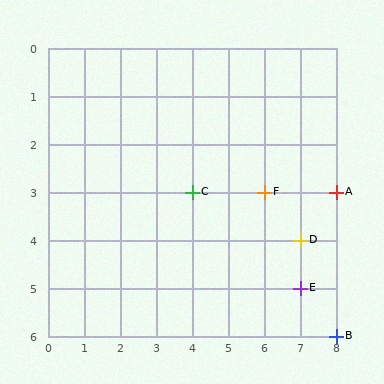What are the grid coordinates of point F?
Point F is at grid coordinates (6, 3).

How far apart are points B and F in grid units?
Points B and F are 2 columns and 3 rows apart (about 3.6 grid units diagonally).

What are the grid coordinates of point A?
Point A is at grid coordinates (8, 3).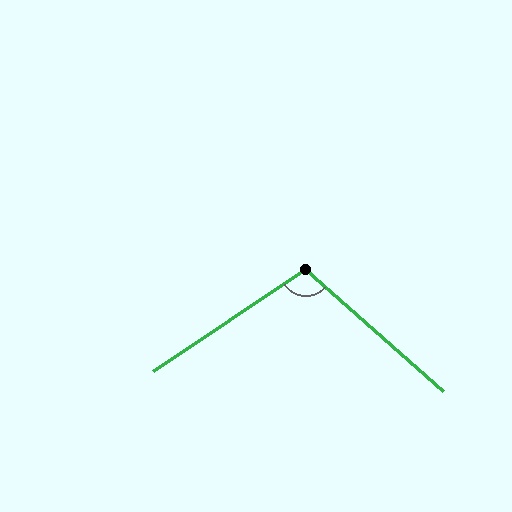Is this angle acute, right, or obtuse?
It is obtuse.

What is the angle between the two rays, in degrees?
Approximately 105 degrees.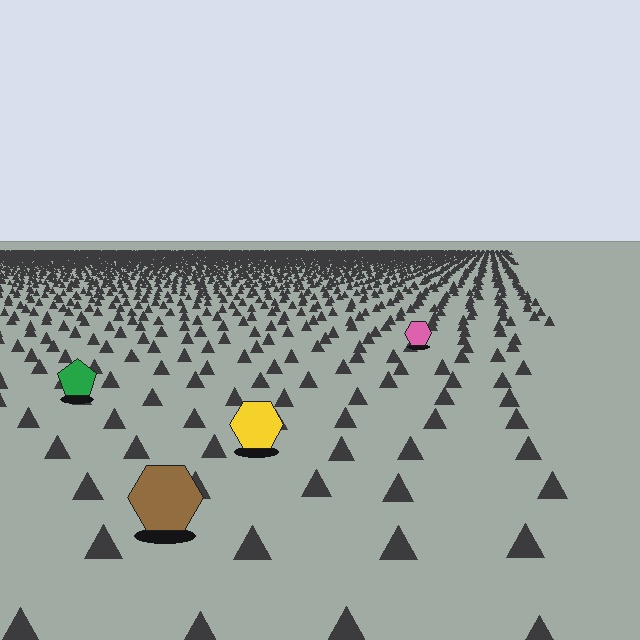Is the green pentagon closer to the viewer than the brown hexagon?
No. The brown hexagon is closer — you can tell from the texture gradient: the ground texture is coarser near it.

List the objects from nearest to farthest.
From nearest to farthest: the brown hexagon, the yellow hexagon, the green pentagon, the pink hexagon.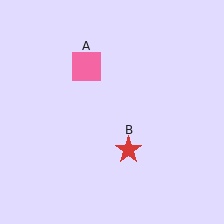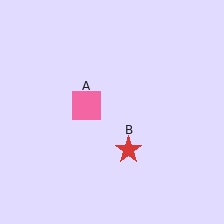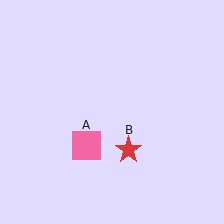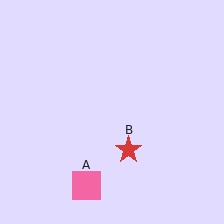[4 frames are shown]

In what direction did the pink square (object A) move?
The pink square (object A) moved down.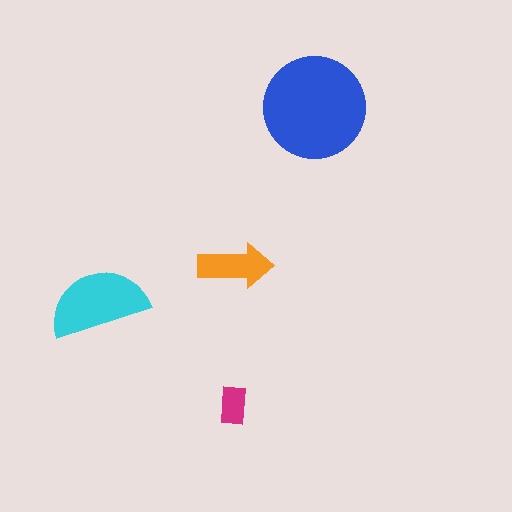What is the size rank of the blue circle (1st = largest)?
1st.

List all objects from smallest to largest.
The magenta rectangle, the orange arrow, the cyan semicircle, the blue circle.